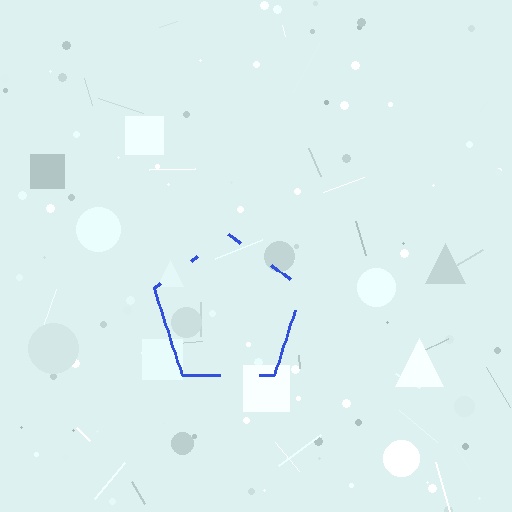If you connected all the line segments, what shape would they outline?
They would outline a pentagon.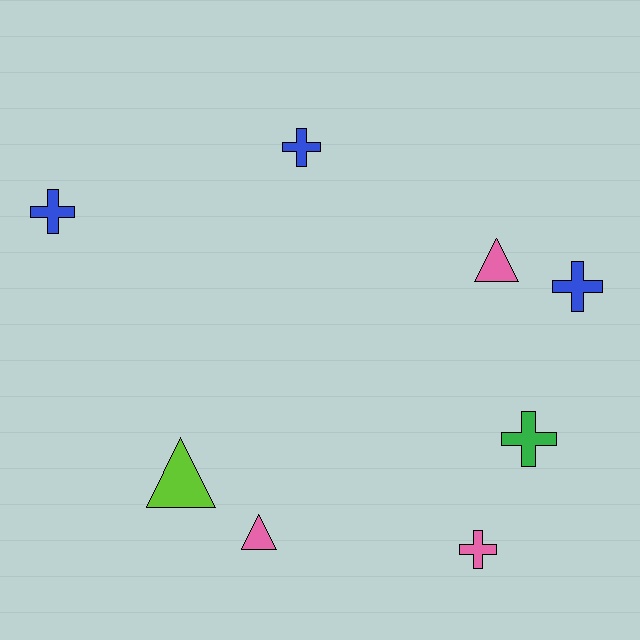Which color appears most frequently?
Pink, with 3 objects.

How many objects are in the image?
There are 8 objects.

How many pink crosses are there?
There is 1 pink cross.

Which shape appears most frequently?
Cross, with 5 objects.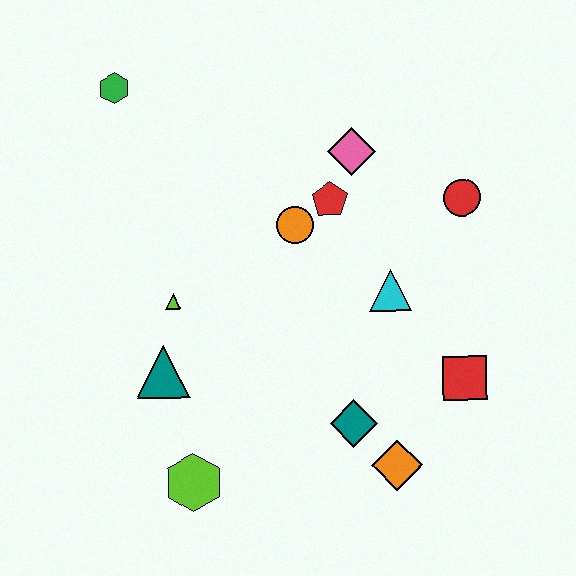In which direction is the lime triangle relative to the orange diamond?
The lime triangle is to the left of the orange diamond.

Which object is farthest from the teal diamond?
The green hexagon is farthest from the teal diamond.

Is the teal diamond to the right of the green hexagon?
Yes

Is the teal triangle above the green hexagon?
No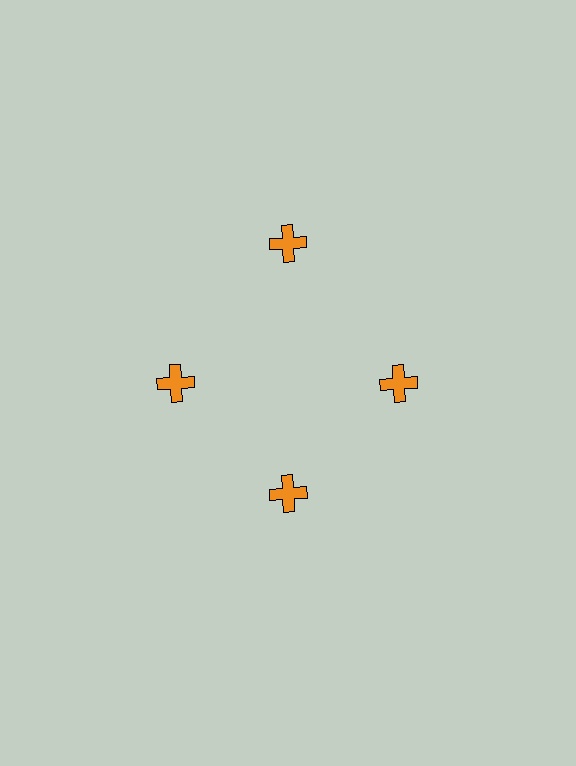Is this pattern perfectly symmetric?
No. The 4 orange crosses are arranged in a ring, but one element near the 12 o'clock position is pushed outward from the center, breaking the 4-fold rotational symmetry.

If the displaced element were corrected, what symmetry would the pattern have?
It would have 4-fold rotational symmetry — the pattern would map onto itself every 90 degrees.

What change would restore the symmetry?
The symmetry would be restored by moving it inward, back onto the ring so that all 4 crosses sit at equal angles and equal distance from the center.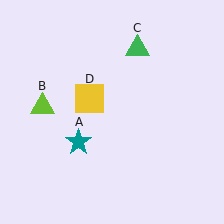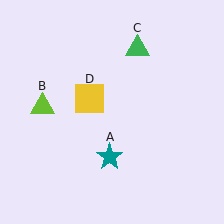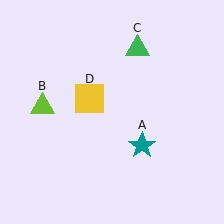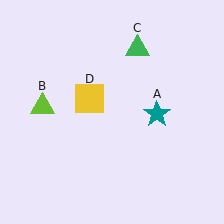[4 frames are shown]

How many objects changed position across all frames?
1 object changed position: teal star (object A).